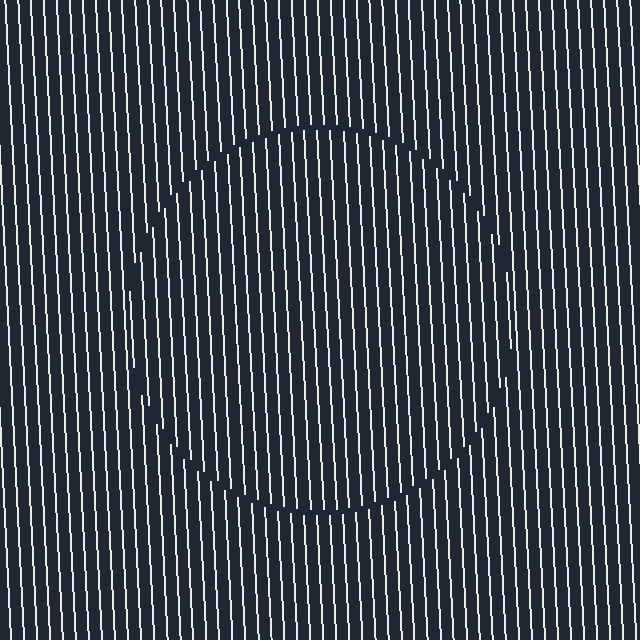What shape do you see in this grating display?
An illusory circle. The interior of the shape contains the same grating, shifted by half a period — the contour is defined by the phase discontinuity where line-ends from the inner and outer gratings abut.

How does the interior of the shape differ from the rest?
The interior of the shape contains the same grating, shifted by half a period — the contour is defined by the phase discontinuity where line-ends from the inner and outer gratings abut.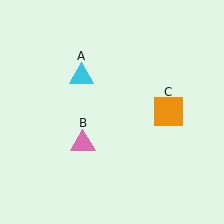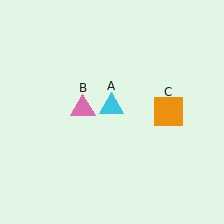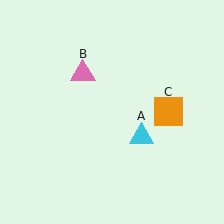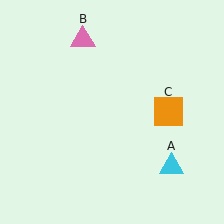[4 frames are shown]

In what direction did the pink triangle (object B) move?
The pink triangle (object B) moved up.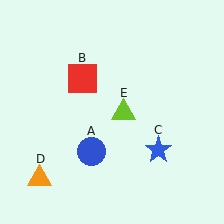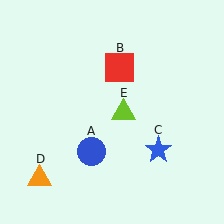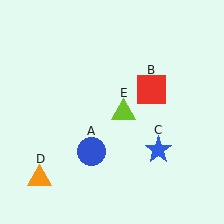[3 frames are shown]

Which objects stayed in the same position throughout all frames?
Blue circle (object A) and blue star (object C) and orange triangle (object D) and lime triangle (object E) remained stationary.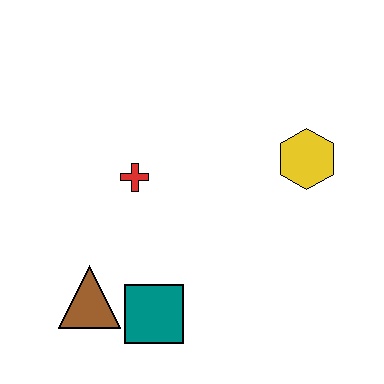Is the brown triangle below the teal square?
No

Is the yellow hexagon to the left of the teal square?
No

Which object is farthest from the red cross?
The yellow hexagon is farthest from the red cross.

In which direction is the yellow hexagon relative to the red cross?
The yellow hexagon is to the right of the red cross.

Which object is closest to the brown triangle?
The teal square is closest to the brown triangle.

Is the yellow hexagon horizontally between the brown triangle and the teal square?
No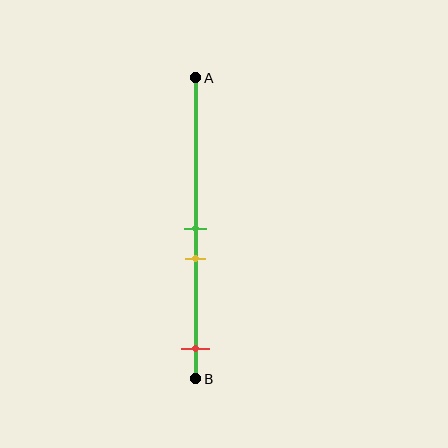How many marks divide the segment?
There are 3 marks dividing the segment.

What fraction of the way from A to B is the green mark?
The green mark is approximately 50% (0.5) of the way from A to B.